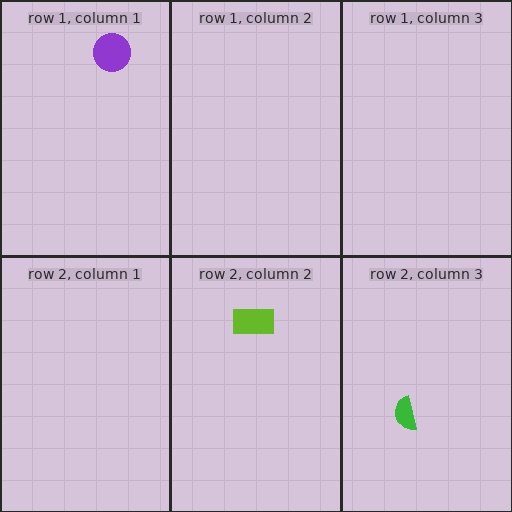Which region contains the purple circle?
The row 1, column 1 region.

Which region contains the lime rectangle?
The row 2, column 2 region.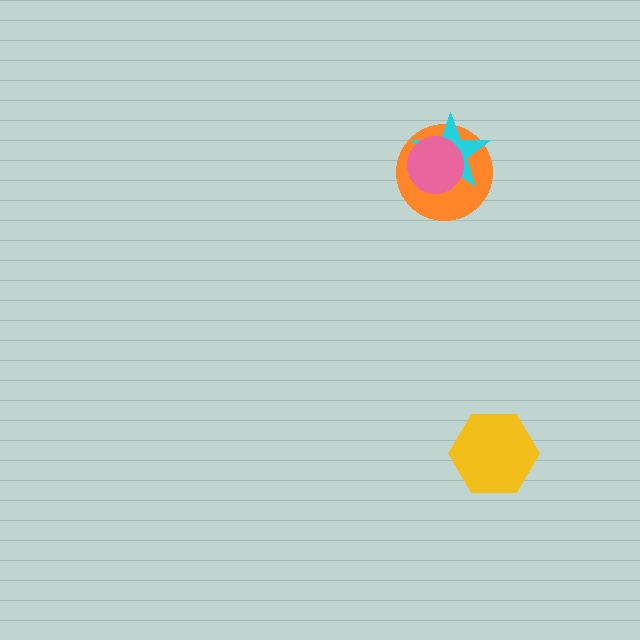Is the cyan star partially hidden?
Yes, it is partially covered by another shape.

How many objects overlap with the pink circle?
2 objects overlap with the pink circle.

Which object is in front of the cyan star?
The pink circle is in front of the cyan star.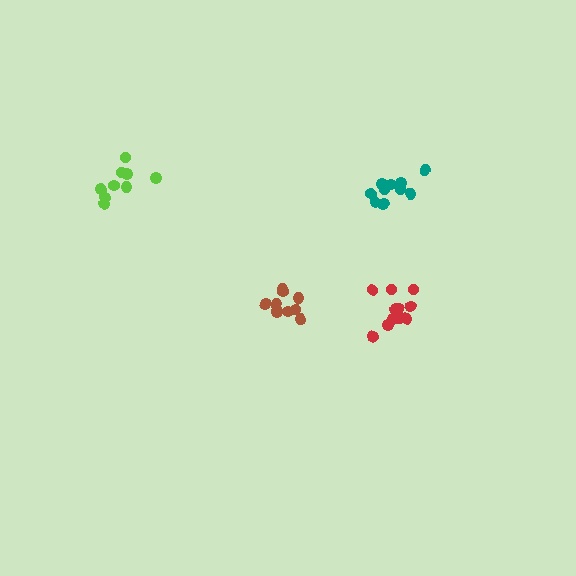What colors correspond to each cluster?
The clusters are colored: teal, brown, lime, red.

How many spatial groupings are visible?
There are 4 spatial groupings.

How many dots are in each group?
Group 1: 10 dots, Group 2: 10 dots, Group 3: 9 dots, Group 4: 11 dots (40 total).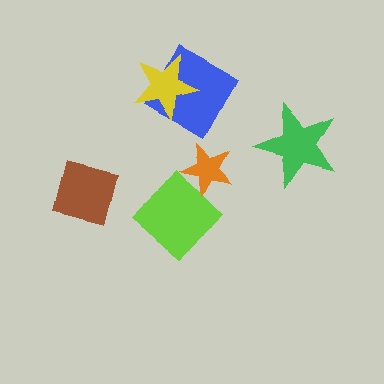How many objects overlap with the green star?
0 objects overlap with the green star.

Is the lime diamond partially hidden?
Yes, it is partially covered by another shape.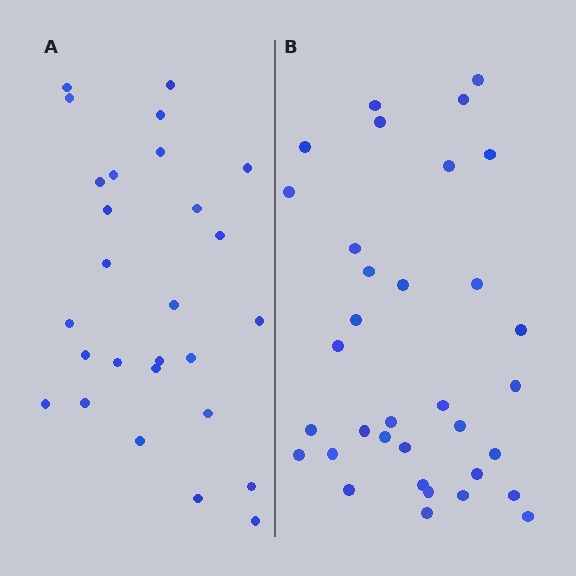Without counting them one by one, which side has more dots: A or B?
Region B (the right region) has more dots.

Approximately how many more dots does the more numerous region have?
Region B has roughly 8 or so more dots than region A.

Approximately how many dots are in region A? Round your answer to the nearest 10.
About 30 dots. (The exact count is 27, which rounds to 30.)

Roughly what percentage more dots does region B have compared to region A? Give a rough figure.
About 25% more.